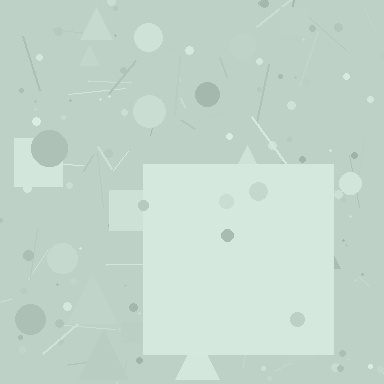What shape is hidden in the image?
A square is hidden in the image.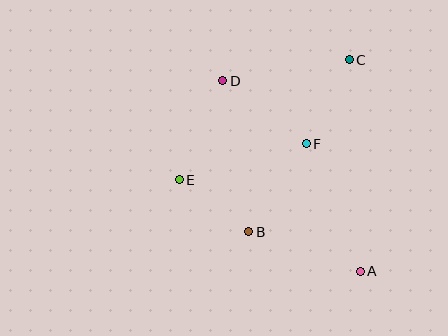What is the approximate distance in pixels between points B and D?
The distance between B and D is approximately 153 pixels.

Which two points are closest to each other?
Points B and E are closest to each other.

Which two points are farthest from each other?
Points A and D are farthest from each other.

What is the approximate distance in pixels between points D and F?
The distance between D and F is approximately 105 pixels.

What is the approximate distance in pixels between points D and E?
The distance between D and E is approximately 108 pixels.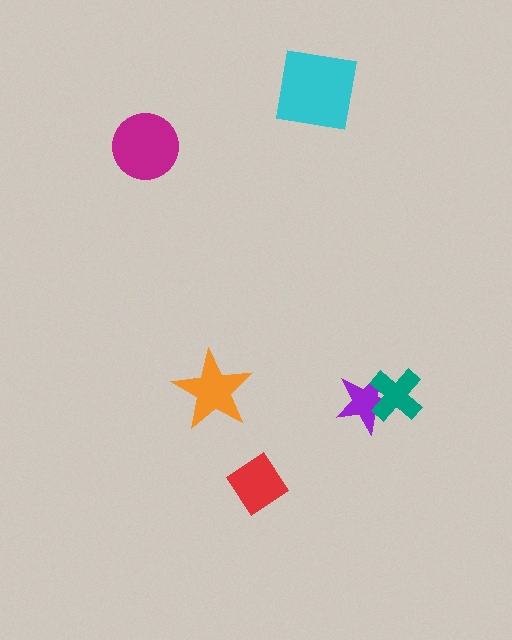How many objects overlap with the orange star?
0 objects overlap with the orange star.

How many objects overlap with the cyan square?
0 objects overlap with the cyan square.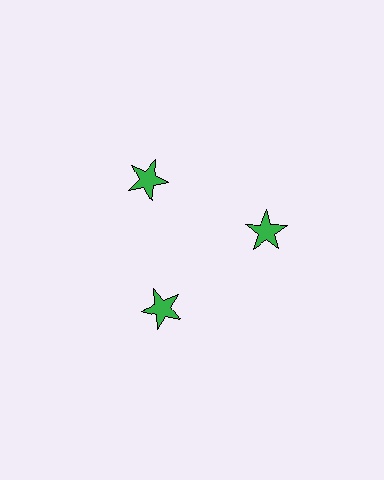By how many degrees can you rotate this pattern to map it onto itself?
The pattern maps onto itself every 120 degrees of rotation.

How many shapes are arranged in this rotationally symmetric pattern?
There are 3 shapes, arranged in 3 groups of 1.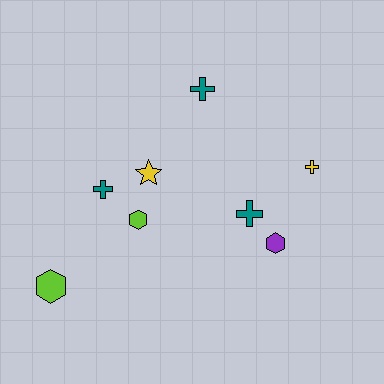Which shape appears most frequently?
Cross, with 4 objects.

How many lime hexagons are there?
There are 2 lime hexagons.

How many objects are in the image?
There are 8 objects.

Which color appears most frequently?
Teal, with 3 objects.